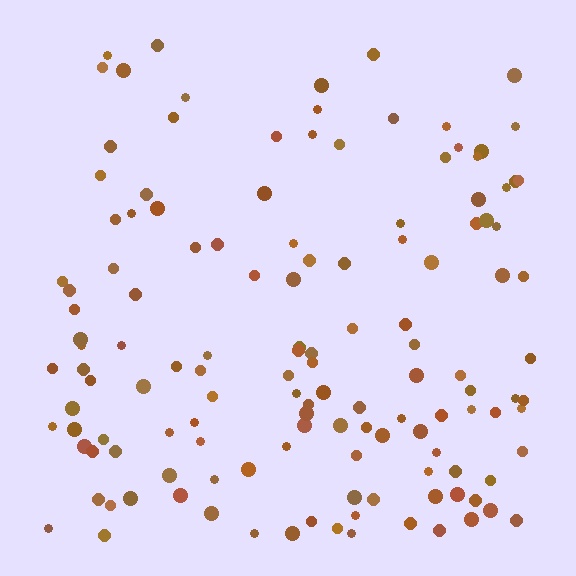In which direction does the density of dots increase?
From top to bottom, with the bottom side densest.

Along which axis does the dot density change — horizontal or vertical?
Vertical.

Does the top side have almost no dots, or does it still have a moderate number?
Still a moderate number, just noticeably fewer than the bottom.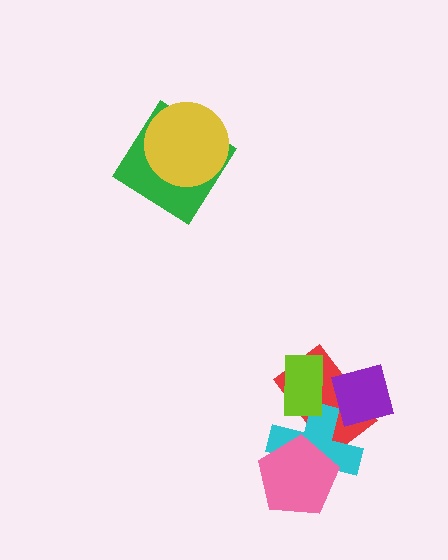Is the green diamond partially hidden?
Yes, it is partially covered by another shape.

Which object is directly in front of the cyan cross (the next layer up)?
The pink pentagon is directly in front of the cyan cross.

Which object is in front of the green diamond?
The yellow circle is in front of the green diamond.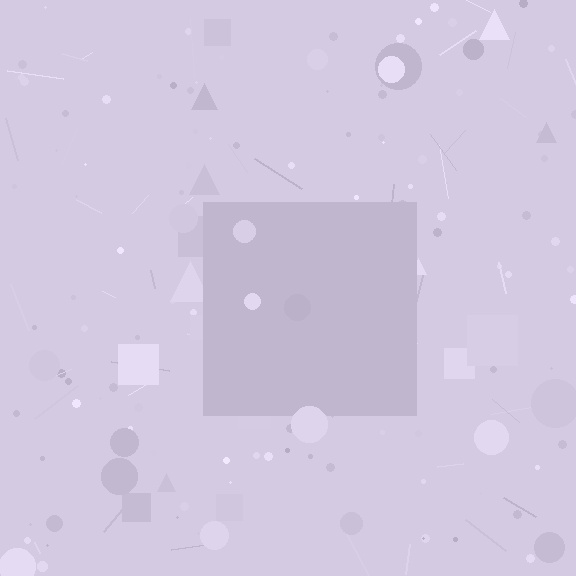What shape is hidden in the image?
A square is hidden in the image.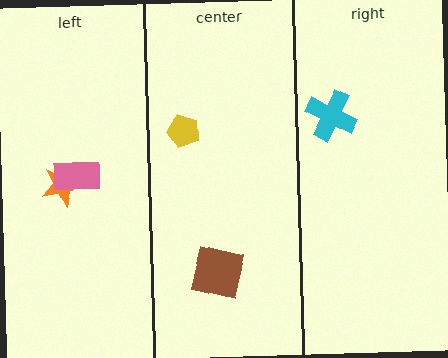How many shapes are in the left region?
2.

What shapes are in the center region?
The brown square, the yellow pentagon.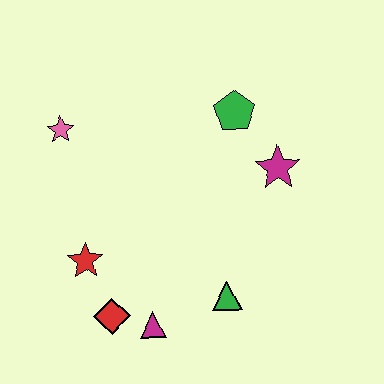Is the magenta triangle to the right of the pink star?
Yes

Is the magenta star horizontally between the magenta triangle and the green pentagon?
No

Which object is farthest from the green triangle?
The pink star is farthest from the green triangle.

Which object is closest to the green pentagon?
The magenta star is closest to the green pentagon.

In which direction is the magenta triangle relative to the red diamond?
The magenta triangle is to the right of the red diamond.